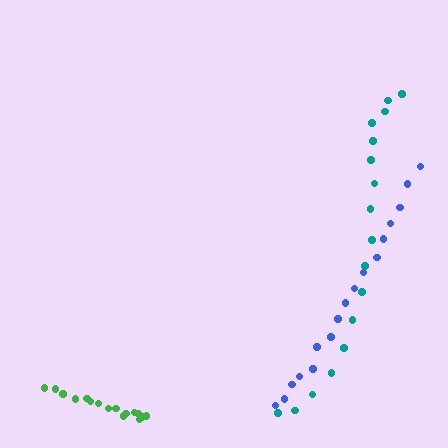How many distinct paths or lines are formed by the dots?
There are 3 distinct paths.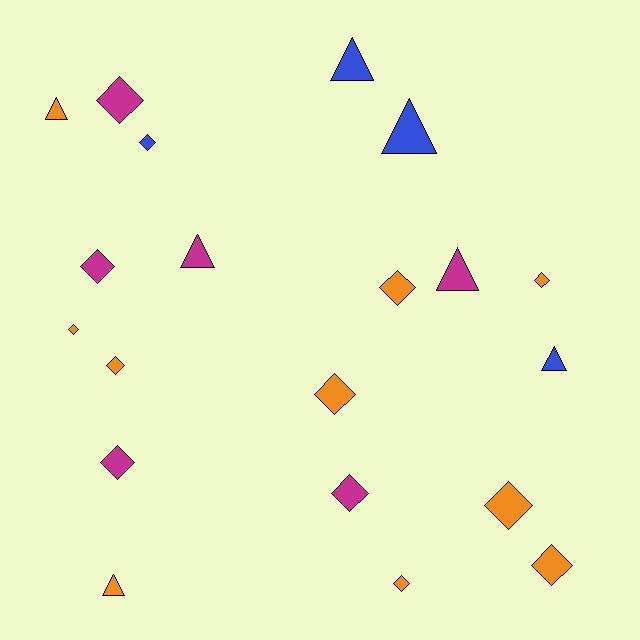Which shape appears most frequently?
Diamond, with 13 objects.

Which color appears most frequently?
Orange, with 10 objects.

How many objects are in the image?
There are 20 objects.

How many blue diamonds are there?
There is 1 blue diamond.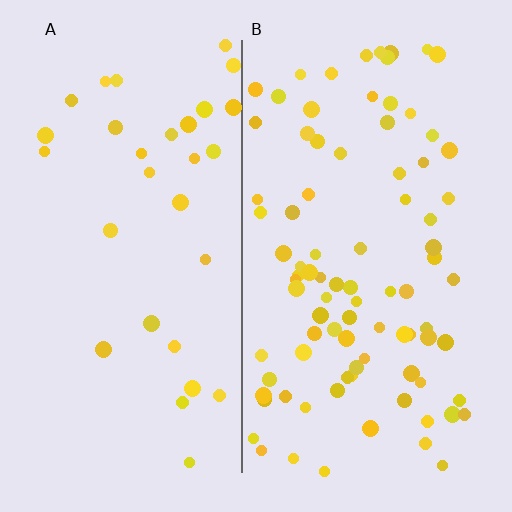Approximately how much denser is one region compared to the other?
Approximately 2.8× — region B over region A.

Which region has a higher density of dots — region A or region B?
B (the right).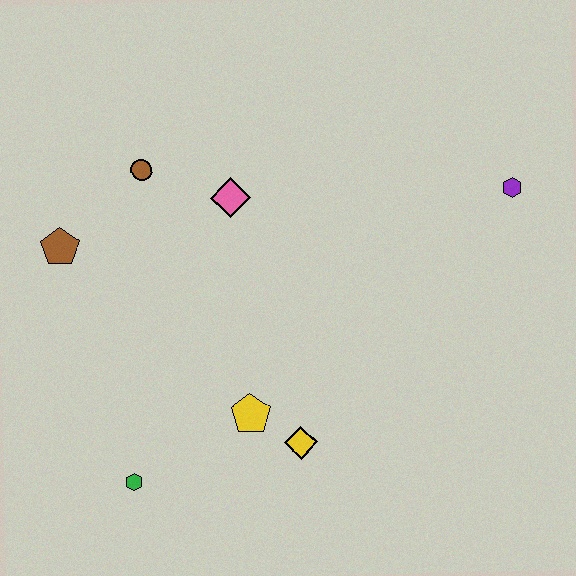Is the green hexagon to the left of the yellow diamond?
Yes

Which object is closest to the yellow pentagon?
The yellow diamond is closest to the yellow pentagon.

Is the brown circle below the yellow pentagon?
No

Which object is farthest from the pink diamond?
The green hexagon is farthest from the pink diamond.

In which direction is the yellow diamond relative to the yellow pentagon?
The yellow diamond is to the right of the yellow pentagon.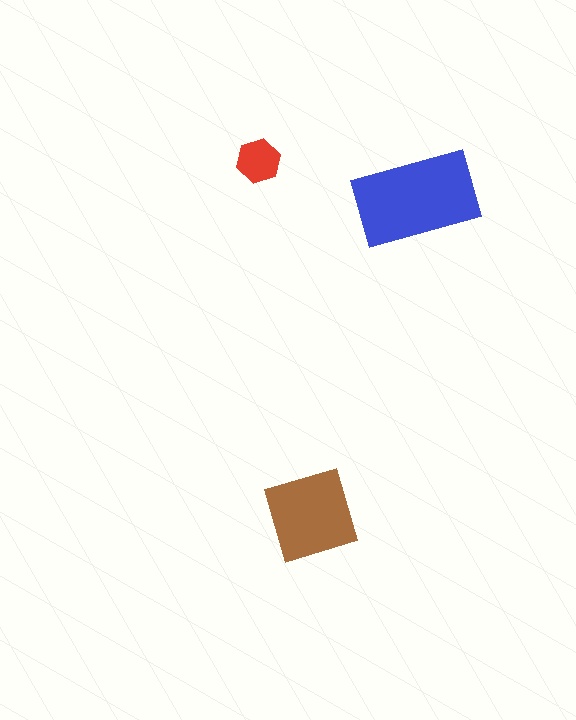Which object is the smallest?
The red hexagon.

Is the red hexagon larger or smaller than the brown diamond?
Smaller.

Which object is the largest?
The blue rectangle.